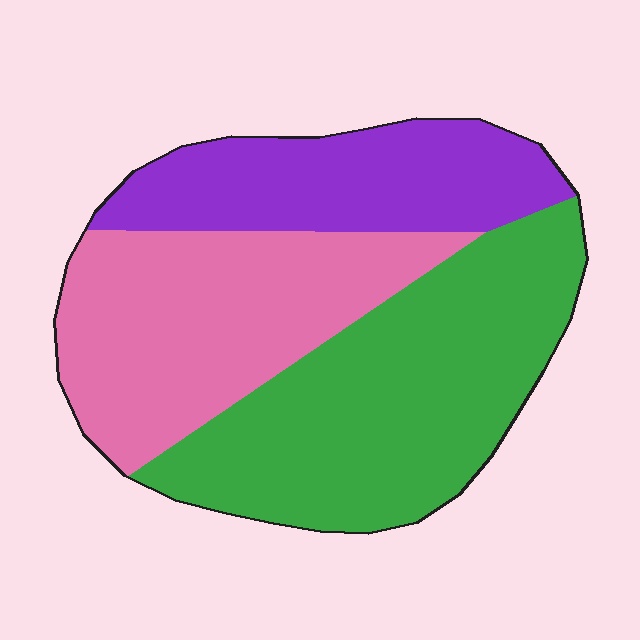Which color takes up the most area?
Green, at roughly 40%.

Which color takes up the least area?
Purple, at roughly 25%.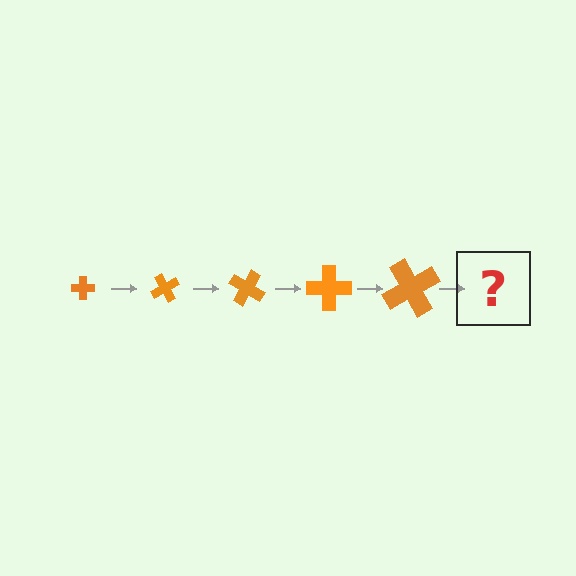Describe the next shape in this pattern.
It should be a cross, larger than the previous one and rotated 300 degrees from the start.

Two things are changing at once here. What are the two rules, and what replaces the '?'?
The two rules are that the cross grows larger each step and it rotates 60 degrees each step. The '?' should be a cross, larger than the previous one and rotated 300 degrees from the start.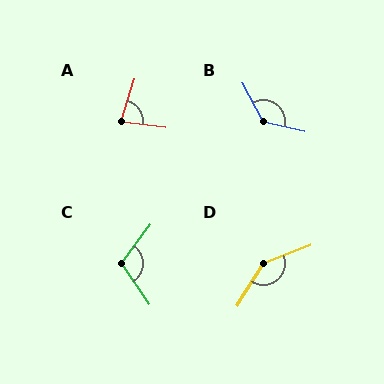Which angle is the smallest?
A, at approximately 79 degrees.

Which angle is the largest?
D, at approximately 144 degrees.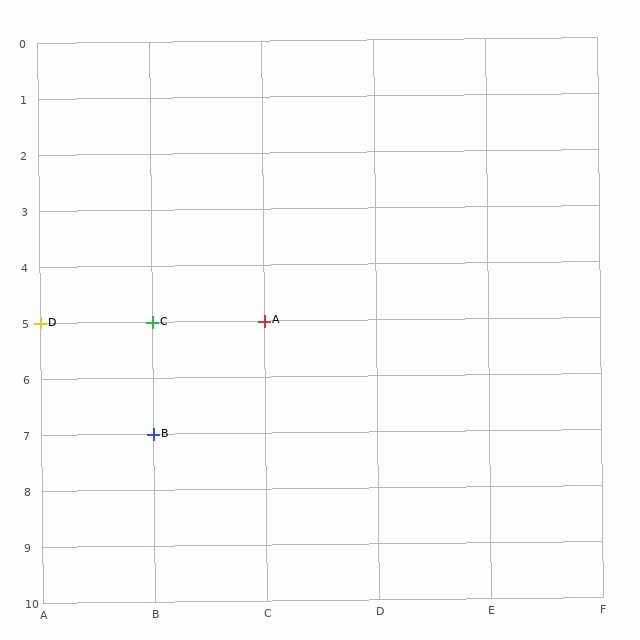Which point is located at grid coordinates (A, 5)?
Point D is at (A, 5).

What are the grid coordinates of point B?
Point B is at grid coordinates (B, 7).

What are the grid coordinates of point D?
Point D is at grid coordinates (A, 5).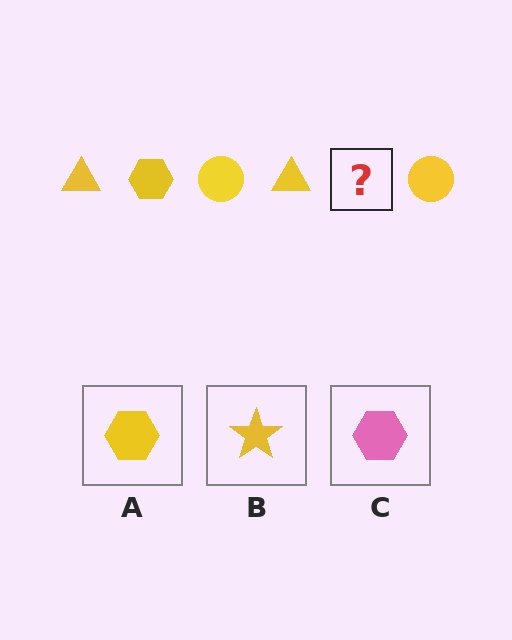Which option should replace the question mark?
Option A.